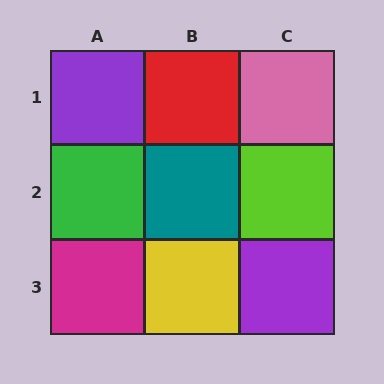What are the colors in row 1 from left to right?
Purple, red, pink.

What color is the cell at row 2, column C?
Lime.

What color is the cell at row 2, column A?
Green.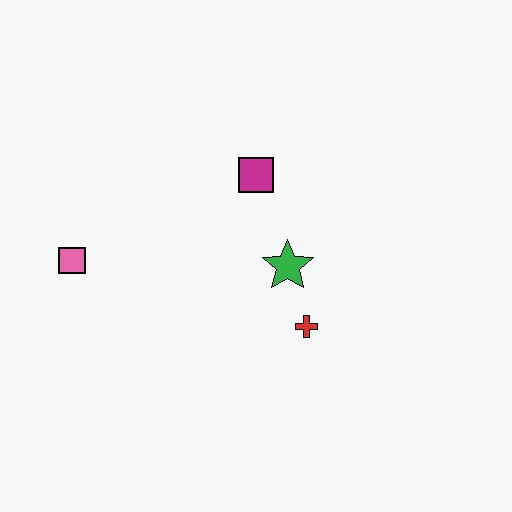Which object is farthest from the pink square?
The red cross is farthest from the pink square.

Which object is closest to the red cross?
The green star is closest to the red cross.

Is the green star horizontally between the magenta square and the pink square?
No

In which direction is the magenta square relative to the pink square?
The magenta square is to the right of the pink square.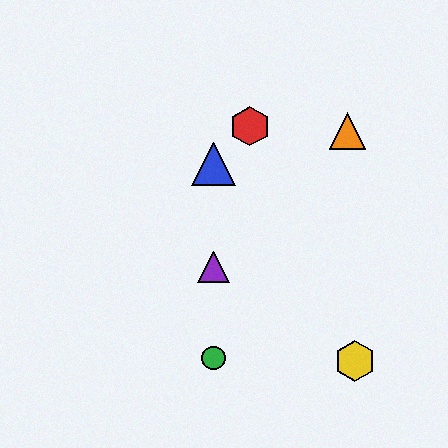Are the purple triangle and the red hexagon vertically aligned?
No, the purple triangle is at x≈213 and the red hexagon is at x≈250.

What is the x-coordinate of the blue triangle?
The blue triangle is at x≈213.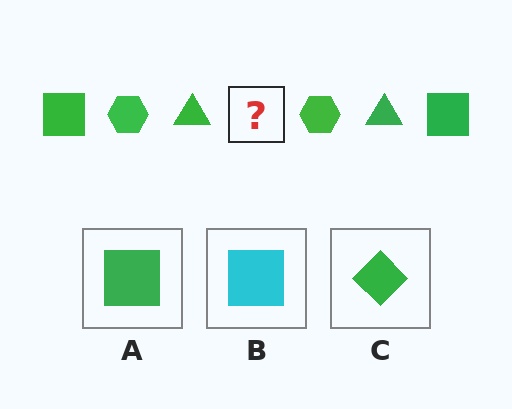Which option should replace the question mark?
Option A.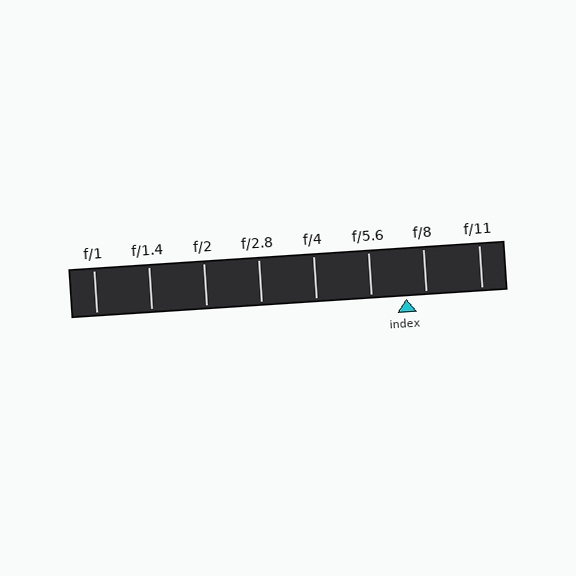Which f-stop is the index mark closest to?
The index mark is closest to f/8.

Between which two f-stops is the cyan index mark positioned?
The index mark is between f/5.6 and f/8.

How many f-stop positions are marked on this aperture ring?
There are 8 f-stop positions marked.